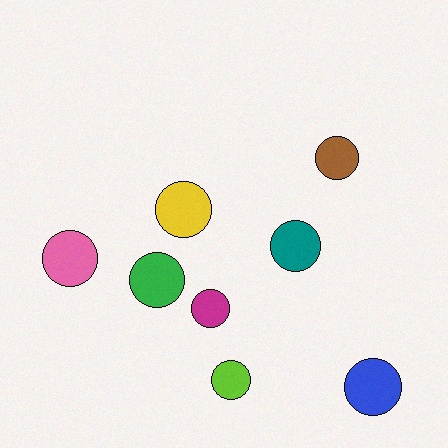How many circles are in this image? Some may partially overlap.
There are 8 circles.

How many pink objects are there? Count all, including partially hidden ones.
There is 1 pink object.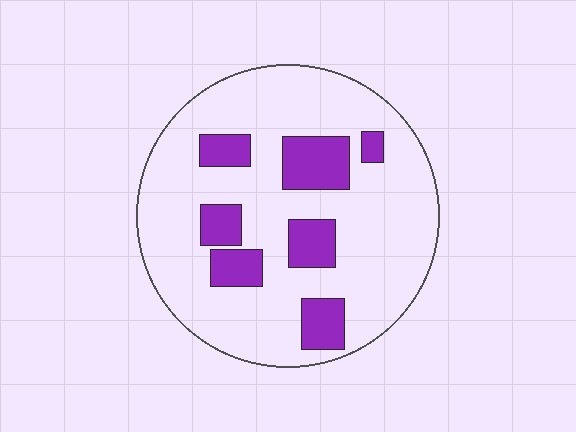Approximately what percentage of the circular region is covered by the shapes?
Approximately 20%.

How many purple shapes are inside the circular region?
7.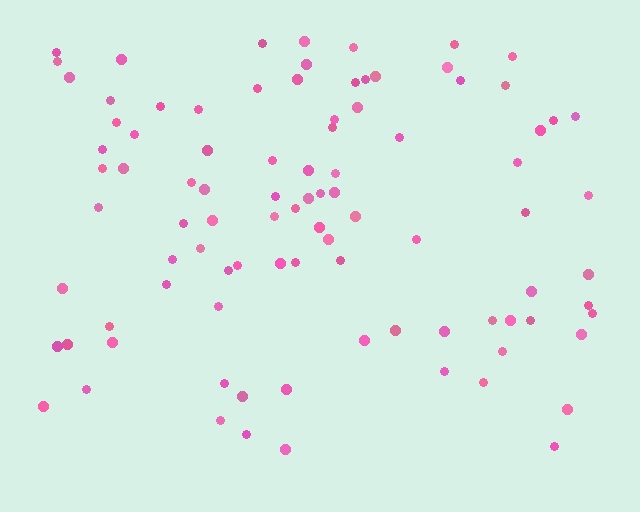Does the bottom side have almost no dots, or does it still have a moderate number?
Still a moderate number, just noticeably fewer than the top.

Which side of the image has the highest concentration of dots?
The top.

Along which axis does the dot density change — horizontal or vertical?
Vertical.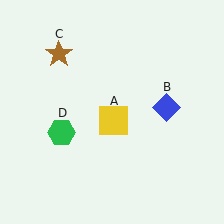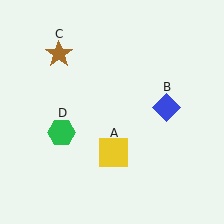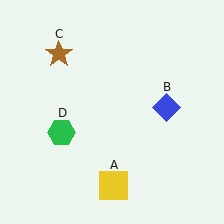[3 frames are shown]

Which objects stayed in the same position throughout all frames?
Blue diamond (object B) and brown star (object C) and green hexagon (object D) remained stationary.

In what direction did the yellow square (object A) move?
The yellow square (object A) moved down.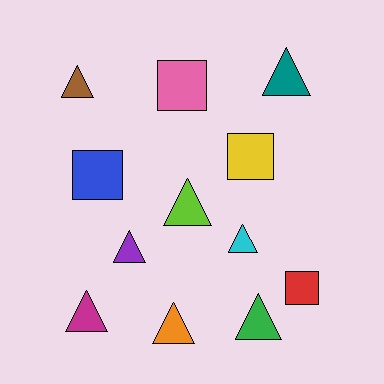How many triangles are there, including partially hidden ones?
There are 8 triangles.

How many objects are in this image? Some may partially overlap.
There are 12 objects.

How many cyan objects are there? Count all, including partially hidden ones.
There is 1 cyan object.